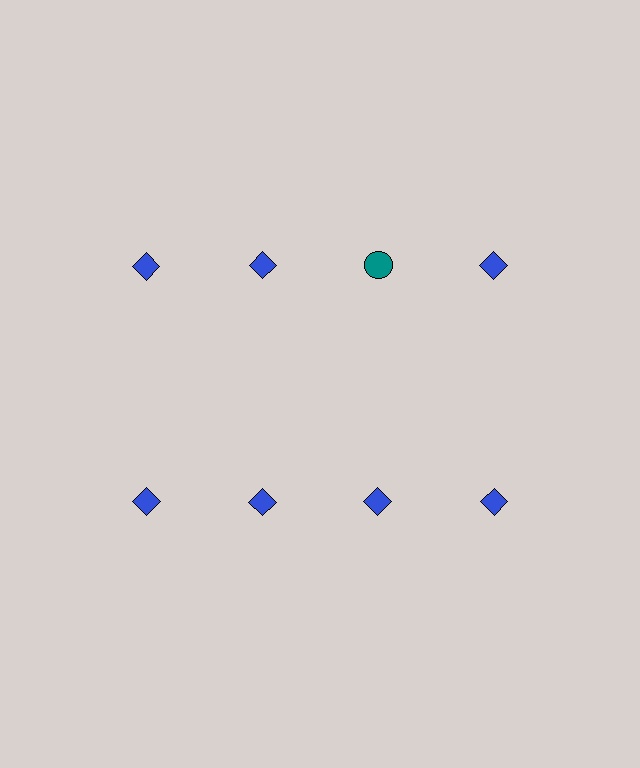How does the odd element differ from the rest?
It differs in both color (teal instead of blue) and shape (circle instead of diamond).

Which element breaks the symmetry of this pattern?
The teal circle in the top row, center column breaks the symmetry. All other shapes are blue diamonds.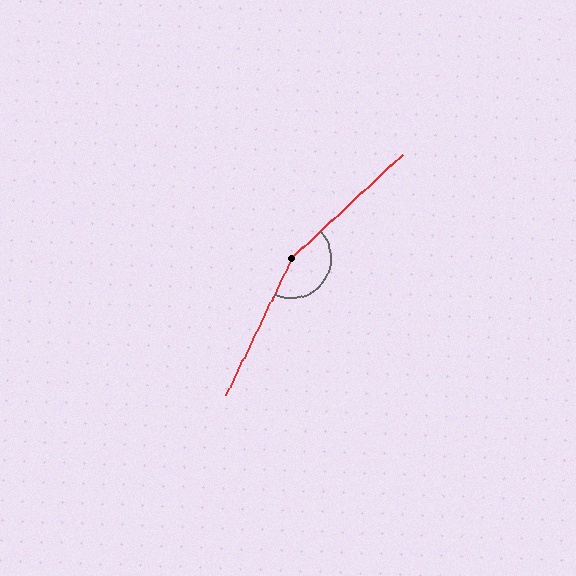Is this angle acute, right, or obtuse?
It is obtuse.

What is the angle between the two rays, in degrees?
Approximately 159 degrees.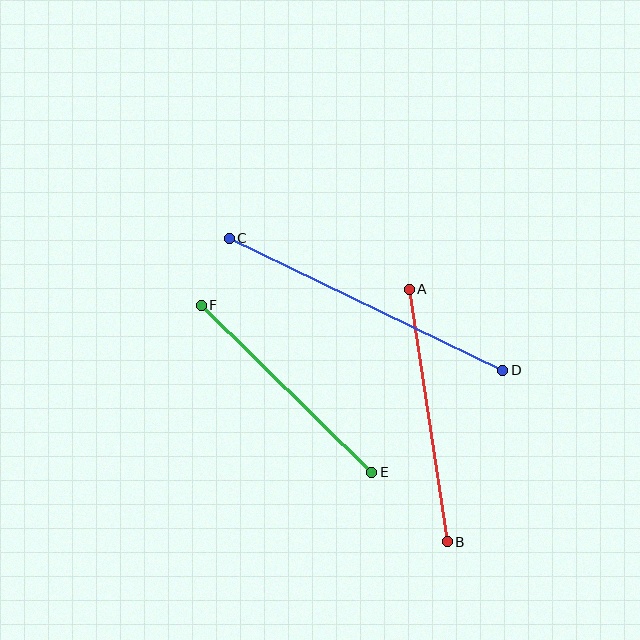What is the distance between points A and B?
The distance is approximately 255 pixels.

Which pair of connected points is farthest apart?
Points C and D are farthest apart.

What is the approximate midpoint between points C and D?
The midpoint is at approximately (366, 304) pixels.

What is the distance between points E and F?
The distance is approximately 239 pixels.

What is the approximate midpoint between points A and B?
The midpoint is at approximately (428, 415) pixels.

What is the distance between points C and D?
The distance is approximately 304 pixels.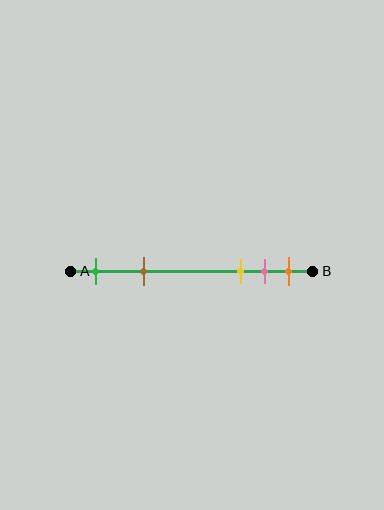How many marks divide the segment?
There are 5 marks dividing the segment.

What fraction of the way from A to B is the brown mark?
The brown mark is approximately 30% (0.3) of the way from A to B.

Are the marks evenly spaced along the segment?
No, the marks are not evenly spaced.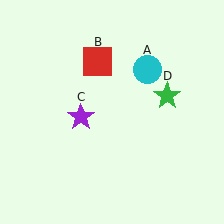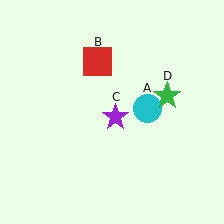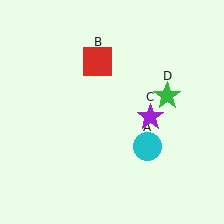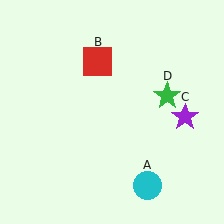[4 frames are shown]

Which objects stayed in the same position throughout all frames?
Red square (object B) and green star (object D) remained stationary.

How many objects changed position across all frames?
2 objects changed position: cyan circle (object A), purple star (object C).